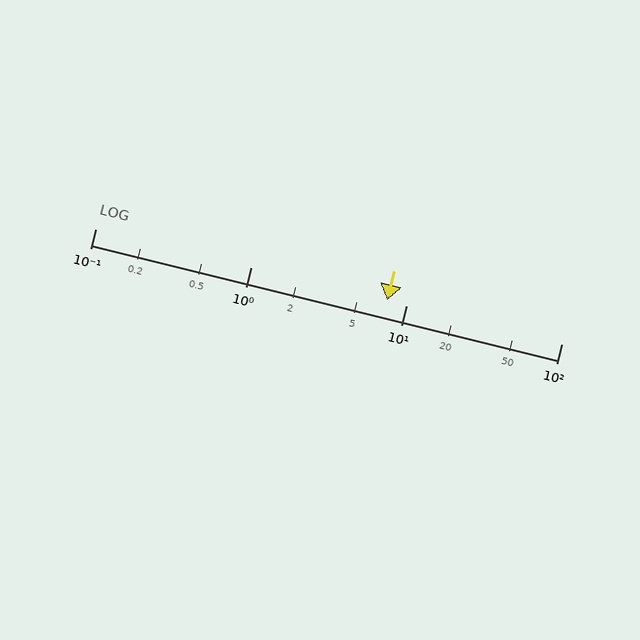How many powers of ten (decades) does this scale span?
The scale spans 3 decades, from 0.1 to 100.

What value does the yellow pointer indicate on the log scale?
The pointer indicates approximately 7.5.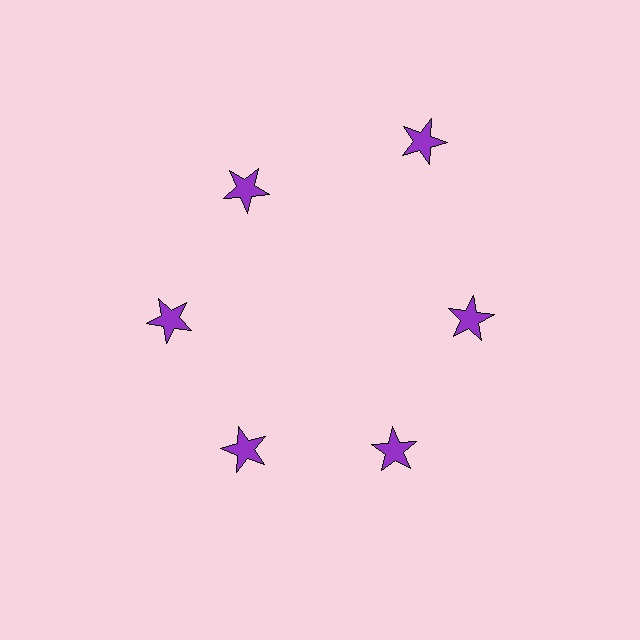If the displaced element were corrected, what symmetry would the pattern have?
It would have 6-fold rotational symmetry — the pattern would map onto itself every 60 degrees.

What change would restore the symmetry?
The symmetry would be restored by moving it inward, back onto the ring so that all 6 stars sit at equal angles and equal distance from the center.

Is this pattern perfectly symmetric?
No. The 6 purple stars are arranged in a ring, but one element near the 1 o'clock position is pushed outward from the center, breaking the 6-fold rotational symmetry.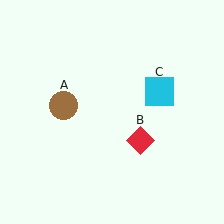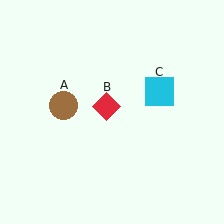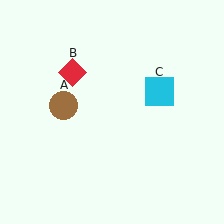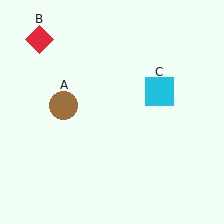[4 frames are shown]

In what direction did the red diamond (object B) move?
The red diamond (object B) moved up and to the left.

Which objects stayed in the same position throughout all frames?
Brown circle (object A) and cyan square (object C) remained stationary.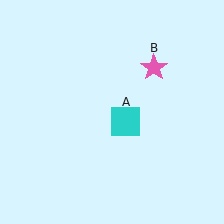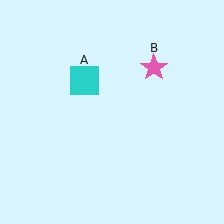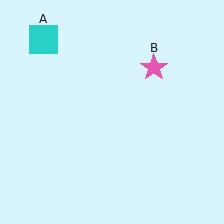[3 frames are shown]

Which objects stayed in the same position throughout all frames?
Pink star (object B) remained stationary.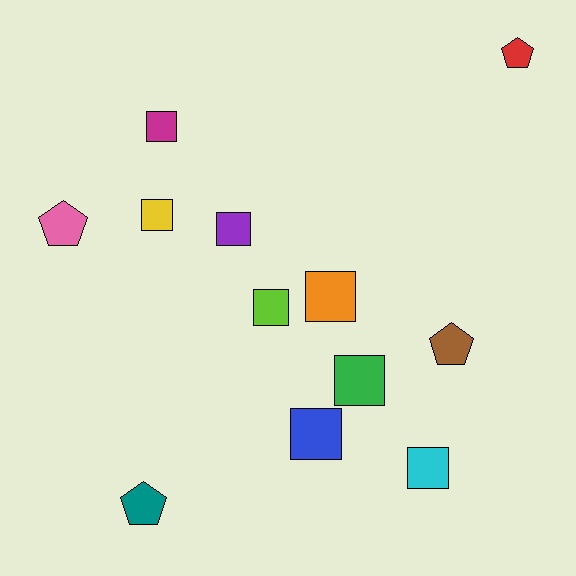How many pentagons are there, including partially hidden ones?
There are 4 pentagons.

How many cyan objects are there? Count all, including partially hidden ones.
There is 1 cyan object.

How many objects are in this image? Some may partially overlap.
There are 12 objects.